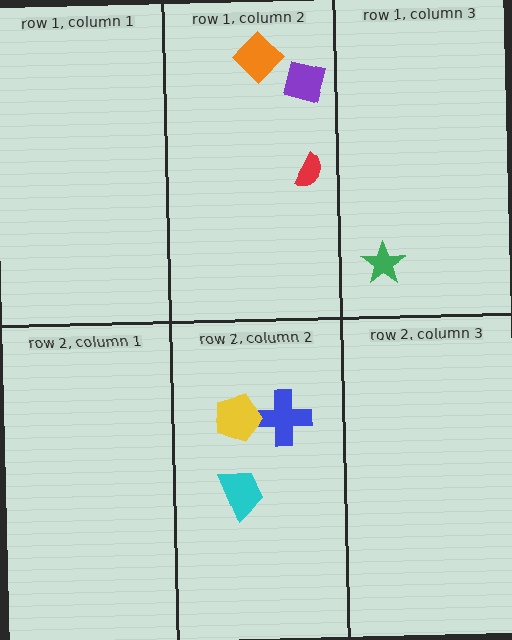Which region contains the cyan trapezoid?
The row 2, column 2 region.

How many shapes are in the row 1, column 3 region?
1.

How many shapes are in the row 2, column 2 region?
3.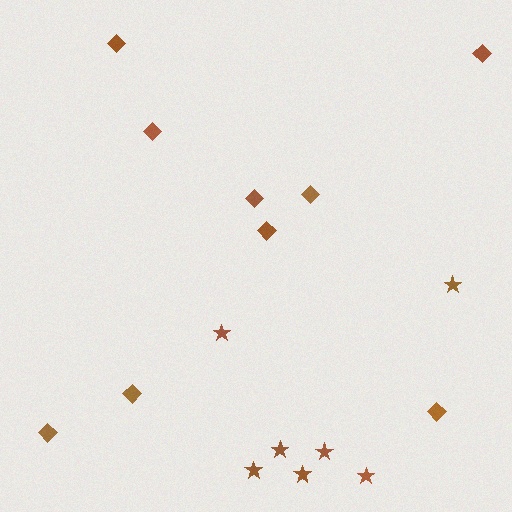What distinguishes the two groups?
There are 2 groups: one group of stars (7) and one group of diamonds (9).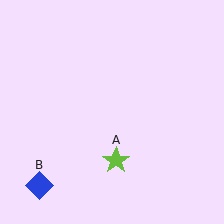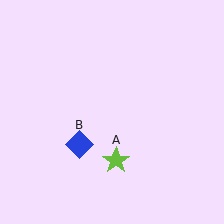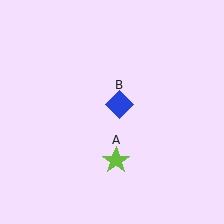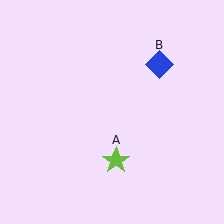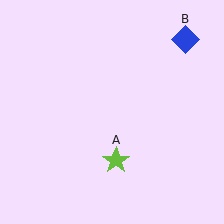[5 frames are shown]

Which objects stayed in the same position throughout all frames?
Lime star (object A) remained stationary.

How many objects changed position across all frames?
1 object changed position: blue diamond (object B).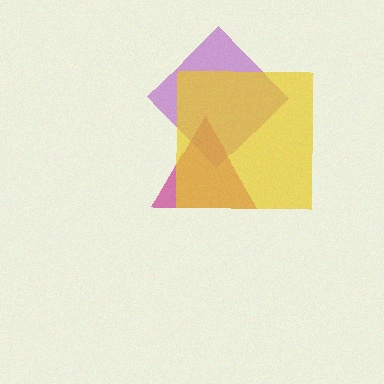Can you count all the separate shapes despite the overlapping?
Yes, there are 3 separate shapes.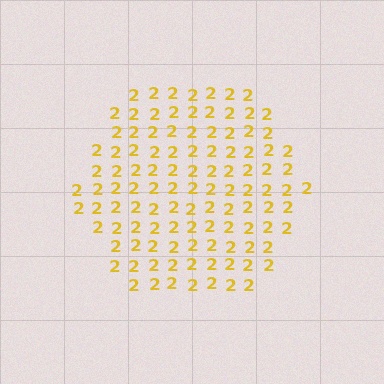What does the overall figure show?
The overall figure shows a hexagon.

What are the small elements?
The small elements are digit 2's.